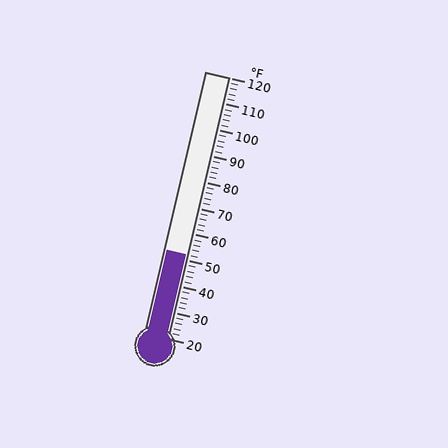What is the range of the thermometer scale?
The thermometer scale ranges from 20°F to 120°F.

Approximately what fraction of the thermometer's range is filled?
The thermometer is filled to approximately 30% of its range.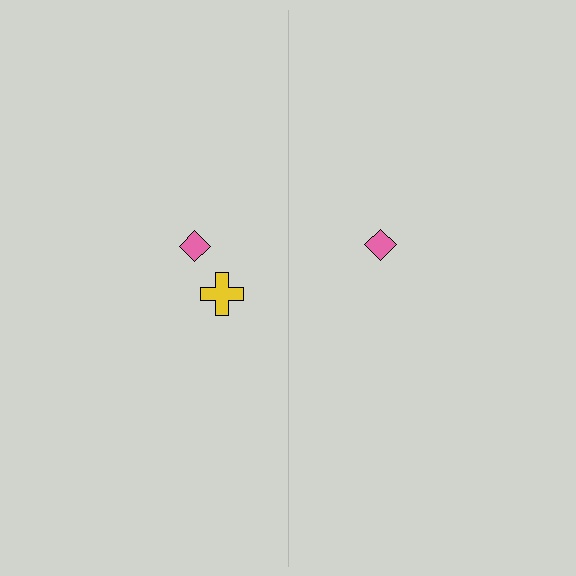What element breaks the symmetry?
A yellow cross is missing from the right side.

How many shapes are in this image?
There are 3 shapes in this image.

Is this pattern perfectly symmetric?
No, the pattern is not perfectly symmetric. A yellow cross is missing from the right side.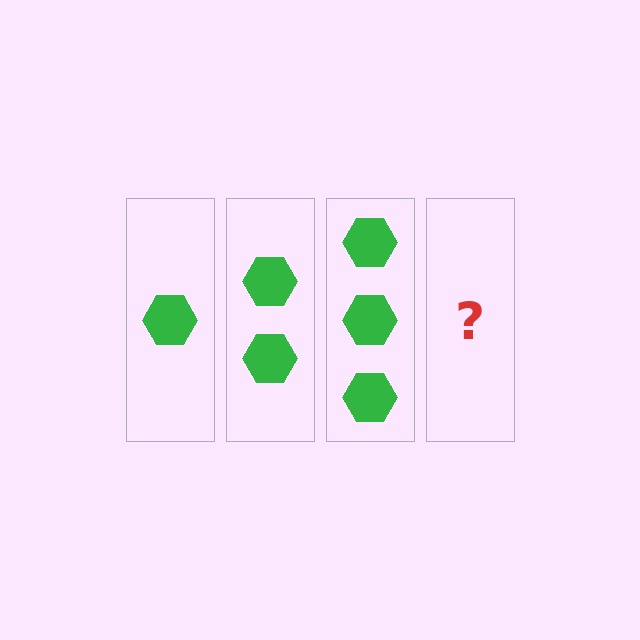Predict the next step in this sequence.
The next step is 4 hexagons.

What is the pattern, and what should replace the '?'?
The pattern is that each step adds one more hexagon. The '?' should be 4 hexagons.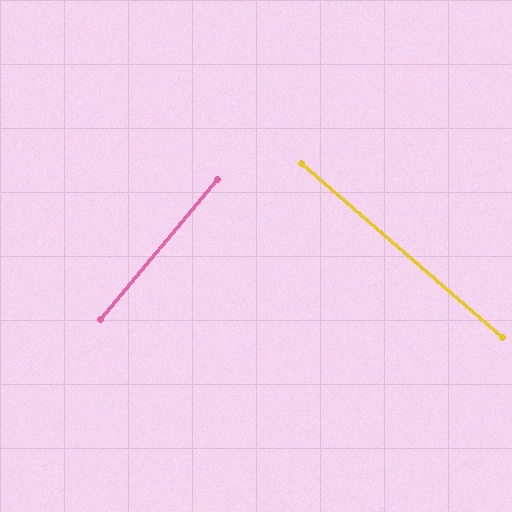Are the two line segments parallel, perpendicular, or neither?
Perpendicular — they meet at approximately 89°.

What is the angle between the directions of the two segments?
Approximately 89 degrees.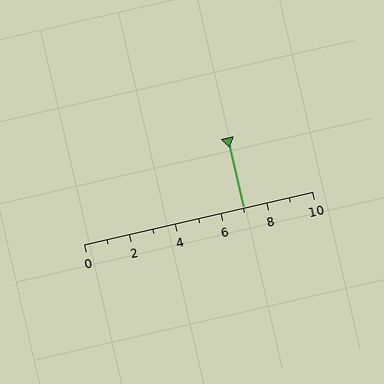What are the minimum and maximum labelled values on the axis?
The axis runs from 0 to 10.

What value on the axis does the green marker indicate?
The marker indicates approximately 7.